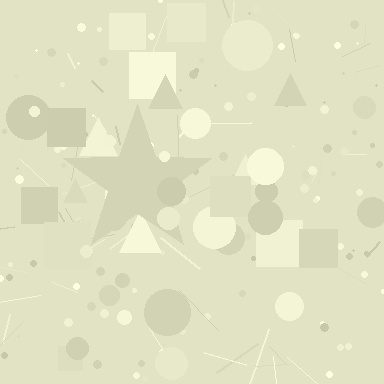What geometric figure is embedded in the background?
A star is embedded in the background.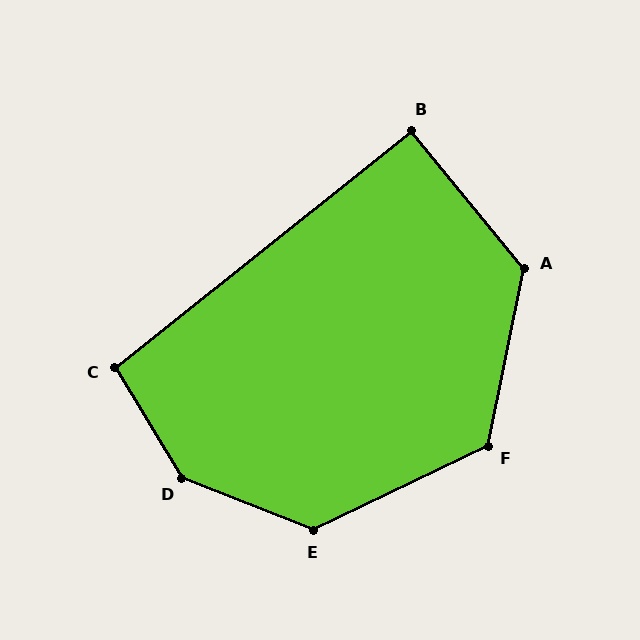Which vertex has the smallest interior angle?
B, at approximately 90 degrees.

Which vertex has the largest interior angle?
D, at approximately 142 degrees.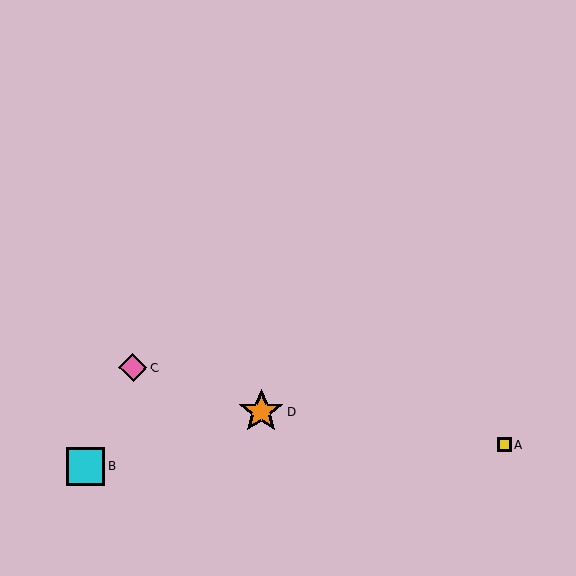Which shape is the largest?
The orange star (labeled D) is the largest.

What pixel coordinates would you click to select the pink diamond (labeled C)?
Click at (133, 367) to select the pink diamond C.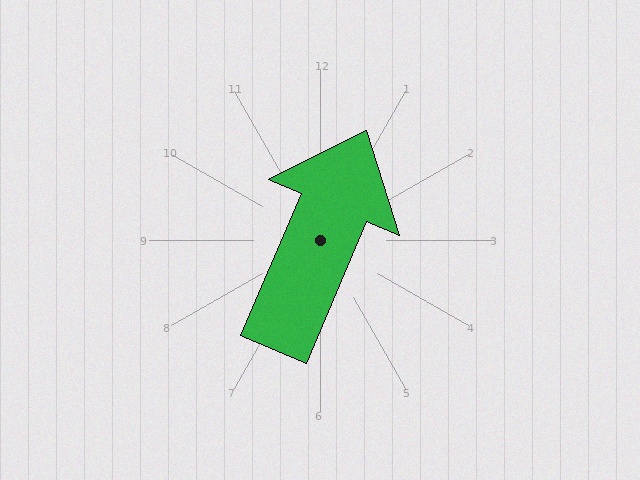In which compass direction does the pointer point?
Northeast.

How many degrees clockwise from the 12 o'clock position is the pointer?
Approximately 23 degrees.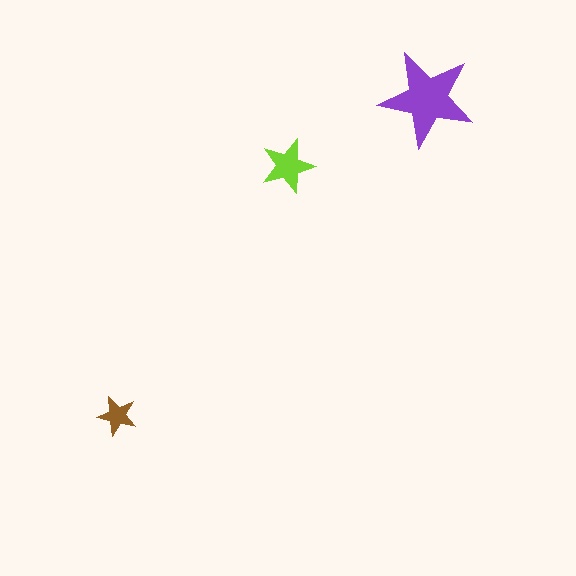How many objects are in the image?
There are 3 objects in the image.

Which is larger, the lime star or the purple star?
The purple one.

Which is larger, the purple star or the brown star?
The purple one.